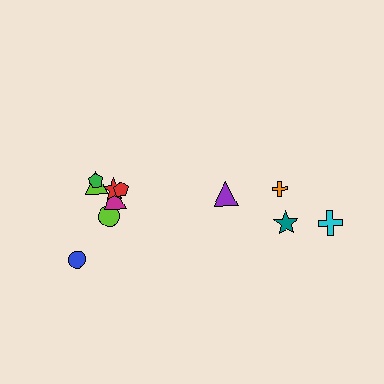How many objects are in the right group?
There are 4 objects.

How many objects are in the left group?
There are 7 objects.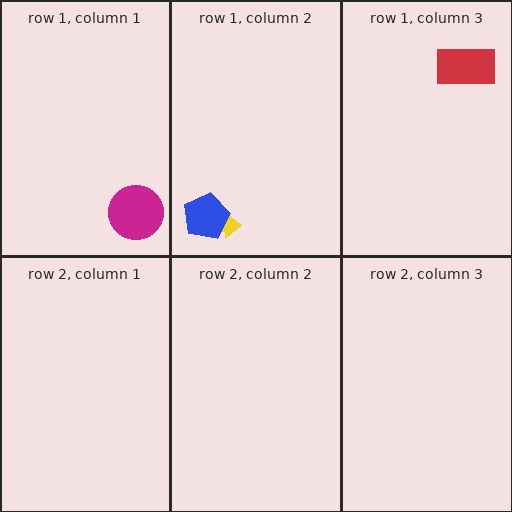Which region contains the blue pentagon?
The row 1, column 2 region.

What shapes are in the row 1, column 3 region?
The red rectangle.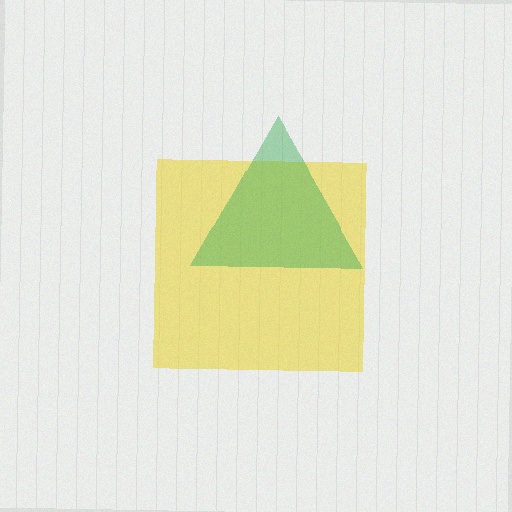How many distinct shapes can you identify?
There are 2 distinct shapes: a yellow square, a green triangle.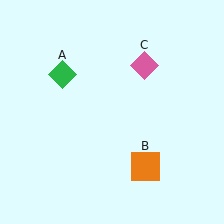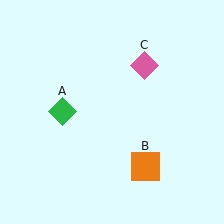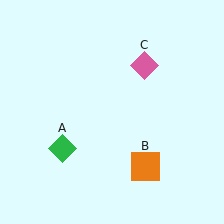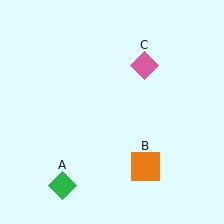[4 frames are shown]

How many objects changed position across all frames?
1 object changed position: green diamond (object A).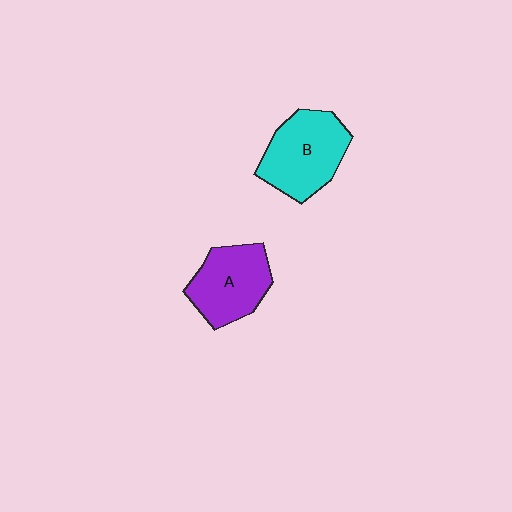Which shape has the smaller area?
Shape A (purple).